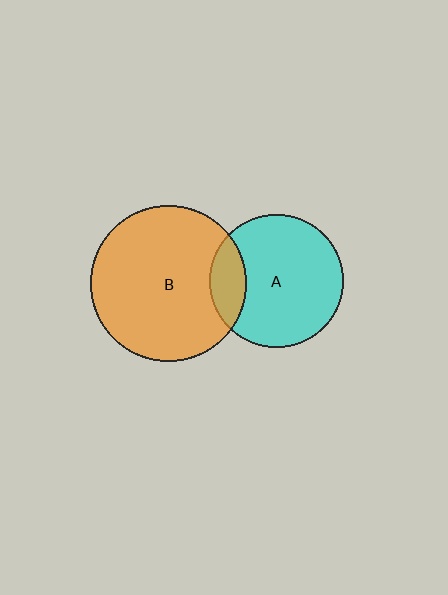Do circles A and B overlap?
Yes.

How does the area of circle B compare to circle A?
Approximately 1.4 times.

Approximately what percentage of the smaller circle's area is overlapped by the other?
Approximately 20%.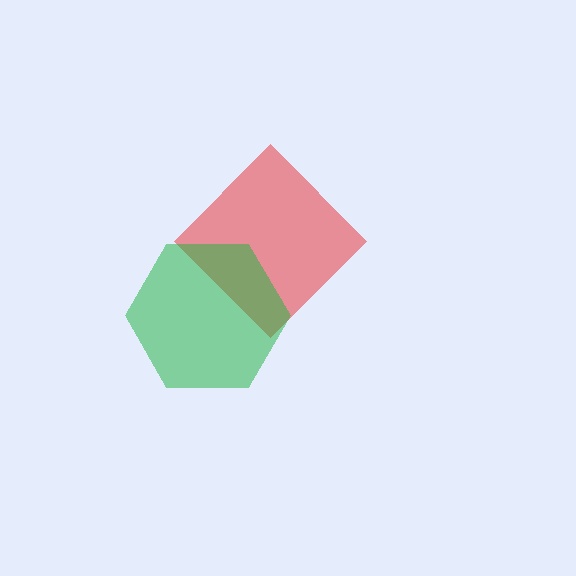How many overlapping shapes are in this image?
There are 2 overlapping shapes in the image.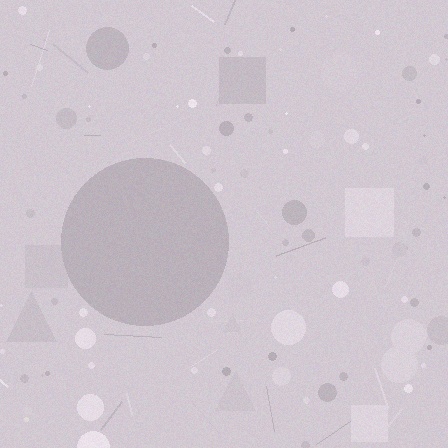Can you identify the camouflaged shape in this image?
The camouflaged shape is a circle.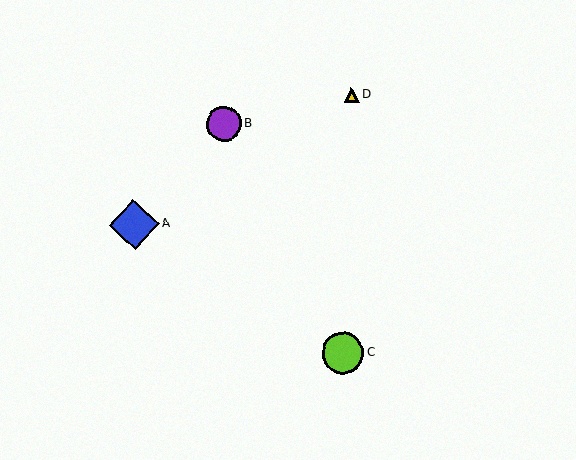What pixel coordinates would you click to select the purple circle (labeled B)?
Click at (224, 124) to select the purple circle B.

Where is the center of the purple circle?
The center of the purple circle is at (224, 124).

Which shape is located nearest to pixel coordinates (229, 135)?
The purple circle (labeled B) at (224, 124) is nearest to that location.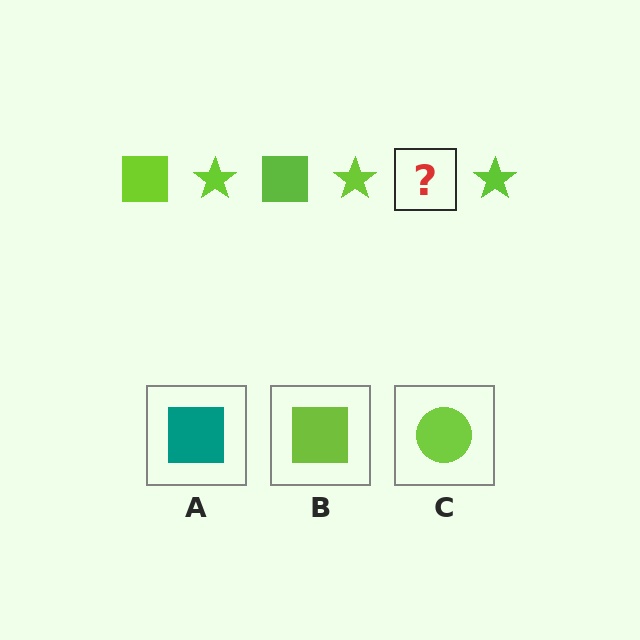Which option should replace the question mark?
Option B.